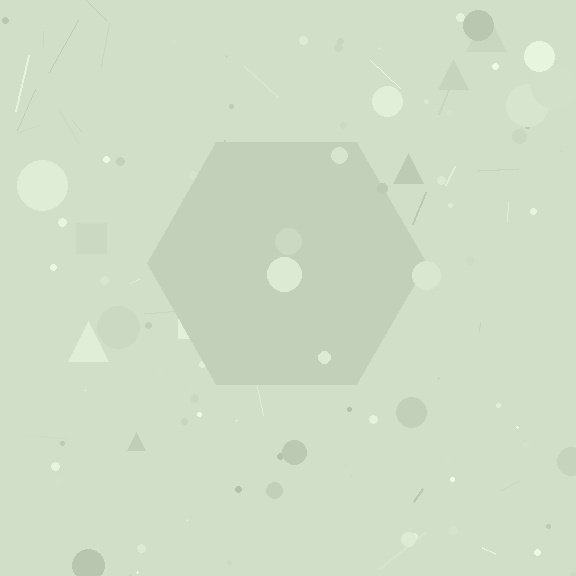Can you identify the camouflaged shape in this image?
The camouflaged shape is a hexagon.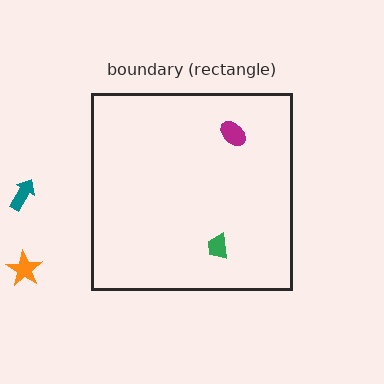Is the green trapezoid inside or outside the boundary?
Inside.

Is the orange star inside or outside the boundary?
Outside.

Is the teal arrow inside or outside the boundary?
Outside.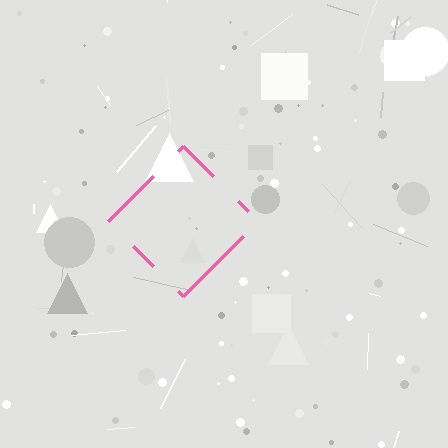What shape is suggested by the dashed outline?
The dashed outline suggests a diamond.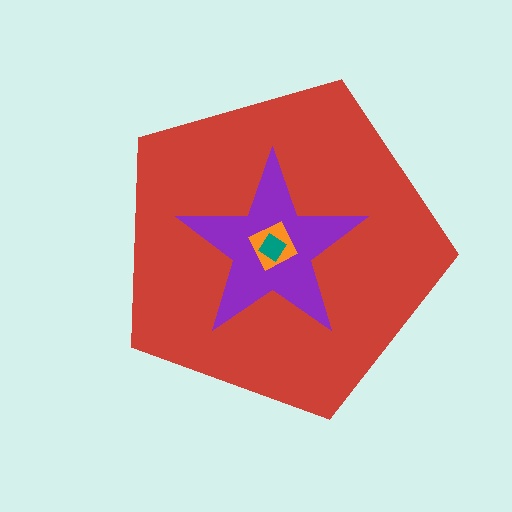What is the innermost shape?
The teal diamond.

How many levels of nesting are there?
4.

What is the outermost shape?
The red pentagon.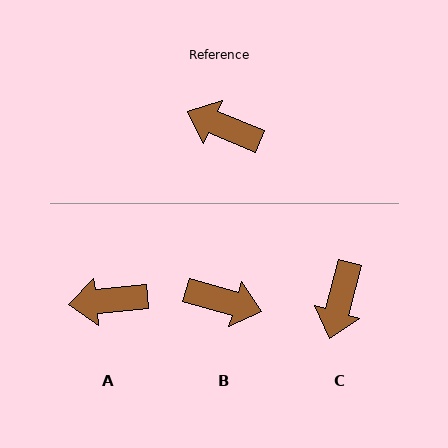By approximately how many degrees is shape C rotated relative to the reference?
Approximately 98 degrees counter-clockwise.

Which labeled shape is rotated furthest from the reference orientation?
B, about 173 degrees away.